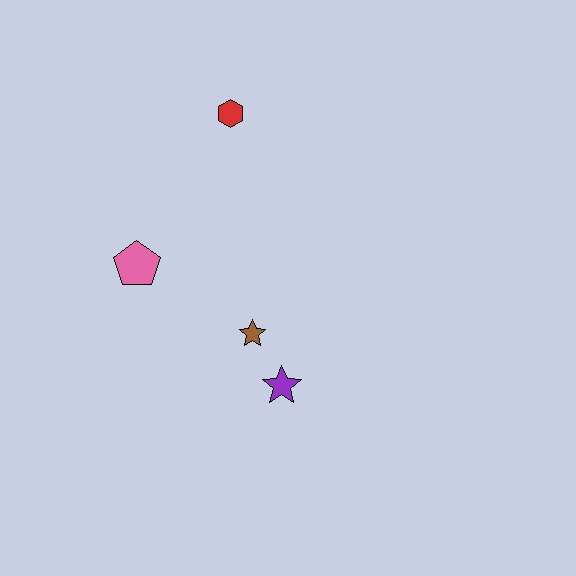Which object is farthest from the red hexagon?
The purple star is farthest from the red hexagon.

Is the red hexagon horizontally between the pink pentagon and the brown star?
Yes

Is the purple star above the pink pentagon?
No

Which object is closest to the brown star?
The purple star is closest to the brown star.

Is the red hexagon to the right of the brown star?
No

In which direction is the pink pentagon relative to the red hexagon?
The pink pentagon is below the red hexagon.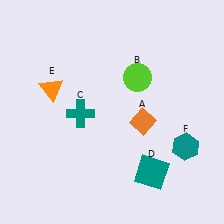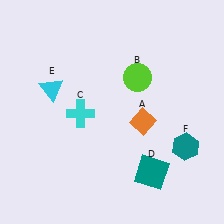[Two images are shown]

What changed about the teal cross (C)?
In Image 1, C is teal. In Image 2, it changed to cyan.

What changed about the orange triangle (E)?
In Image 1, E is orange. In Image 2, it changed to cyan.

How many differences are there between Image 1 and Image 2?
There are 2 differences between the two images.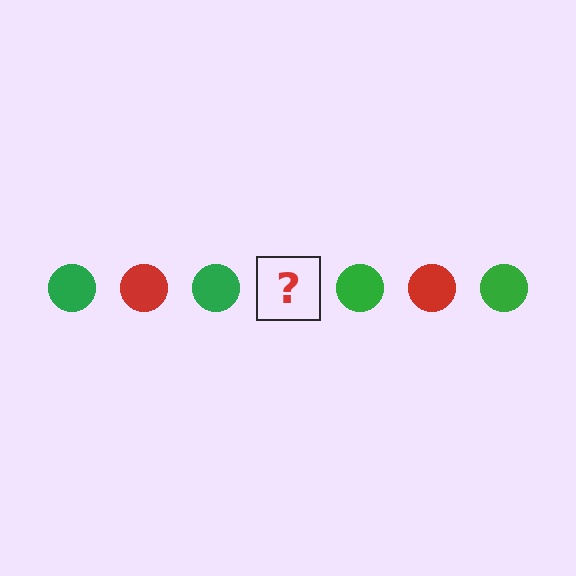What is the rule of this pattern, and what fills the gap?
The rule is that the pattern cycles through green, red circles. The gap should be filled with a red circle.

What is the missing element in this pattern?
The missing element is a red circle.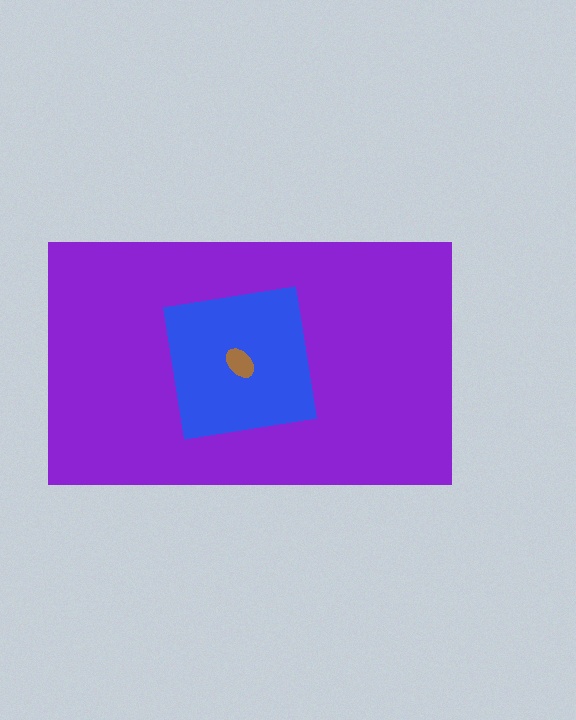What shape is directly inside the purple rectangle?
The blue square.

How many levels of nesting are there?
3.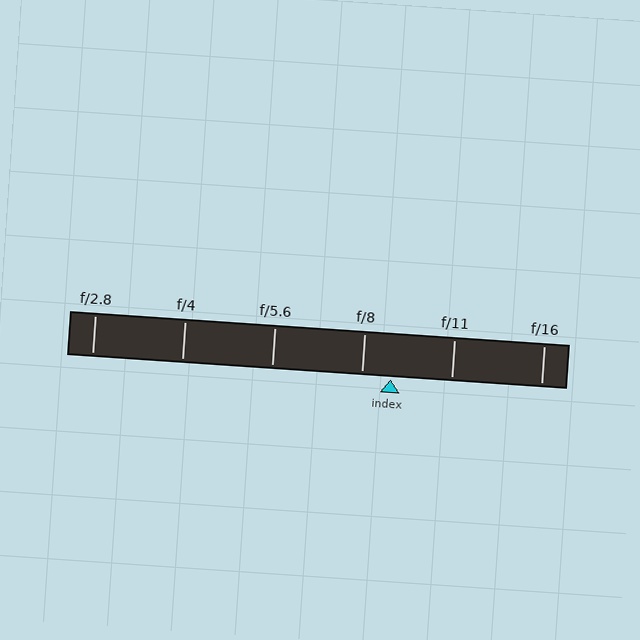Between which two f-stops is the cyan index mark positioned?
The index mark is between f/8 and f/11.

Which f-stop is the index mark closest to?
The index mark is closest to f/8.